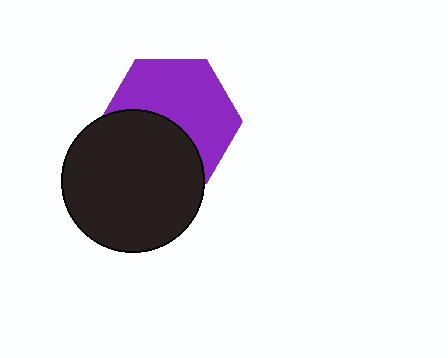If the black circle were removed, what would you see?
You would see the complete purple hexagon.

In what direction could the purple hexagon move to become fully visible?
The purple hexagon could move up. That would shift it out from behind the black circle entirely.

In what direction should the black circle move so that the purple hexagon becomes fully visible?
The black circle should move down. That is the shortest direction to clear the overlap and leave the purple hexagon fully visible.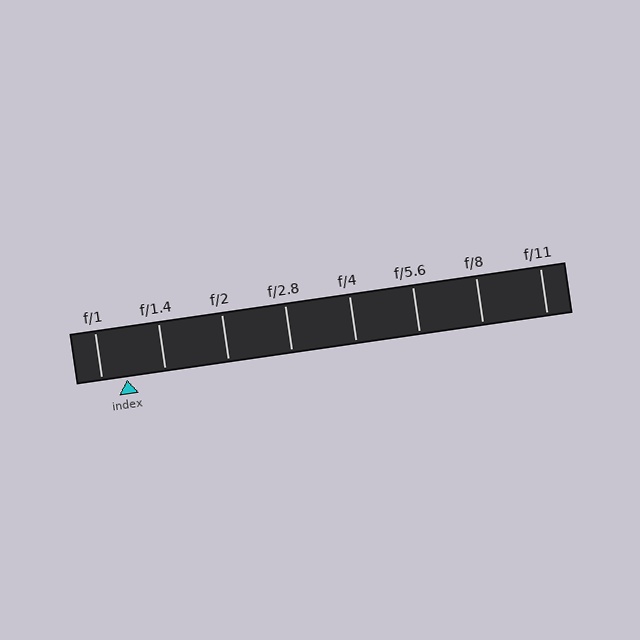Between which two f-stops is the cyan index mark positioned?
The index mark is between f/1 and f/1.4.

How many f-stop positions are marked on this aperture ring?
There are 8 f-stop positions marked.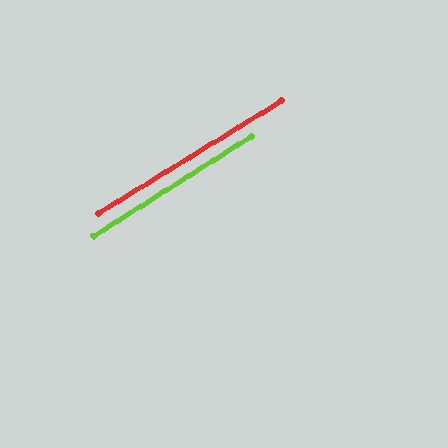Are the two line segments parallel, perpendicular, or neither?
Parallel — their directions differ by only 0.8°.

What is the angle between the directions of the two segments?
Approximately 1 degree.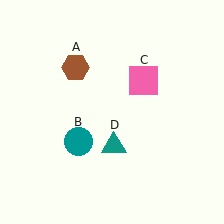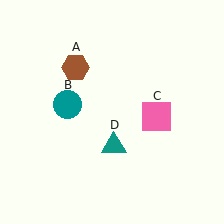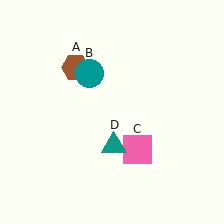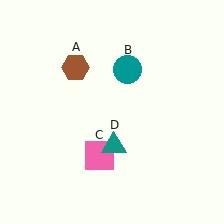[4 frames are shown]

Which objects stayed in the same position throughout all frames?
Brown hexagon (object A) and teal triangle (object D) remained stationary.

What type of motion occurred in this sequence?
The teal circle (object B), pink square (object C) rotated clockwise around the center of the scene.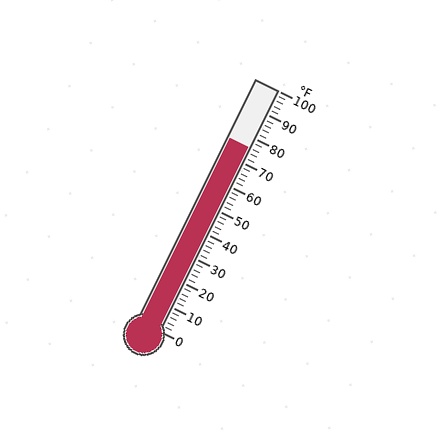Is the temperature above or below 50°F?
The temperature is above 50°F.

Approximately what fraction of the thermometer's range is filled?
The thermometer is filled to approximately 75% of its range.